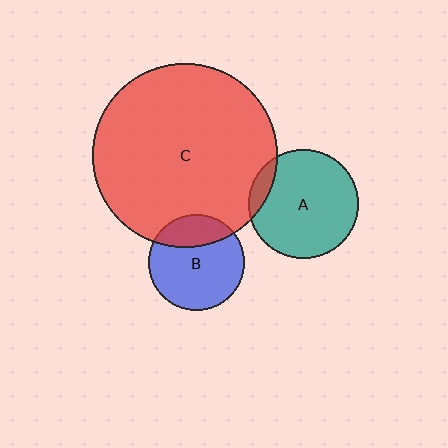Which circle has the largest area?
Circle C (red).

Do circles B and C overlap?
Yes.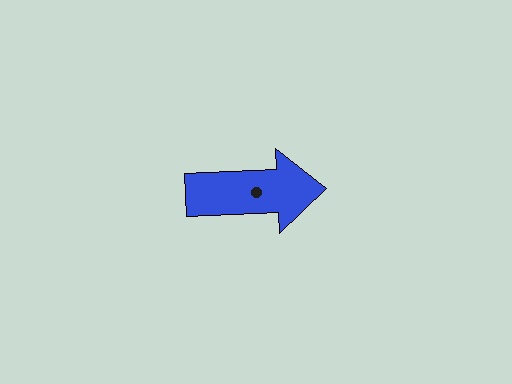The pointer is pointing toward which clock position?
Roughly 3 o'clock.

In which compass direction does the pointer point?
East.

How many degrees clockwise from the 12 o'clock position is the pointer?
Approximately 87 degrees.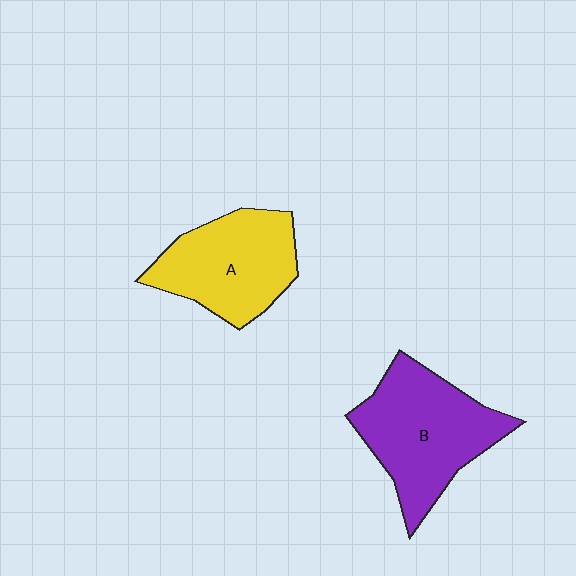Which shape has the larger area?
Shape B (purple).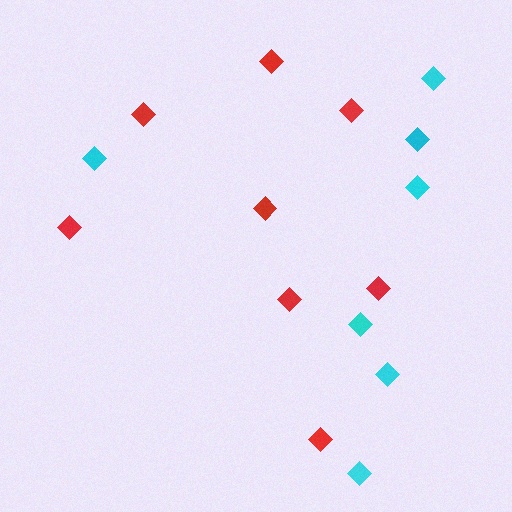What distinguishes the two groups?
There are 2 groups: one group of red diamonds (8) and one group of cyan diamonds (7).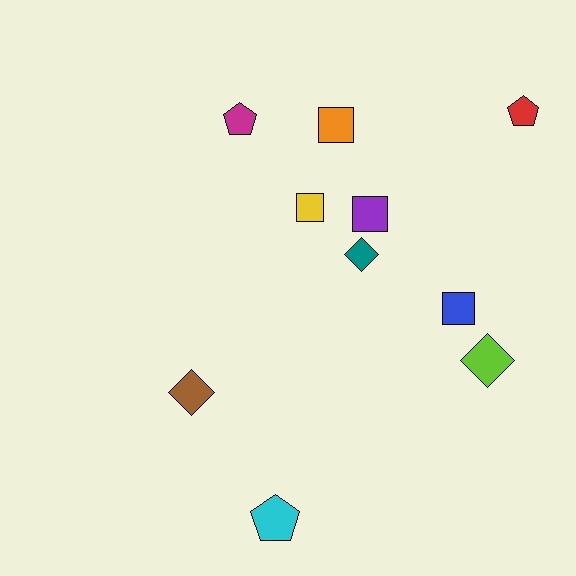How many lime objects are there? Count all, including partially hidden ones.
There is 1 lime object.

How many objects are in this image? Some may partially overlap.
There are 10 objects.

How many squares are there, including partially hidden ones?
There are 4 squares.